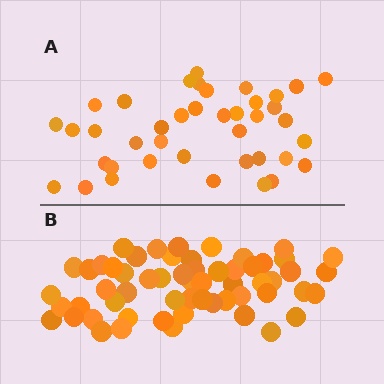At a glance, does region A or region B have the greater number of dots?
Region B (the bottom region) has more dots.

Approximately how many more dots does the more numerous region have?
Region B has approximately 20 more dots than region A.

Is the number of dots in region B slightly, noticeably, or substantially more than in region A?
Region B has substantially more. The ratio is roughly 1.4 to 1.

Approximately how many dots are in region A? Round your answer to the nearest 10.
About 40 dots.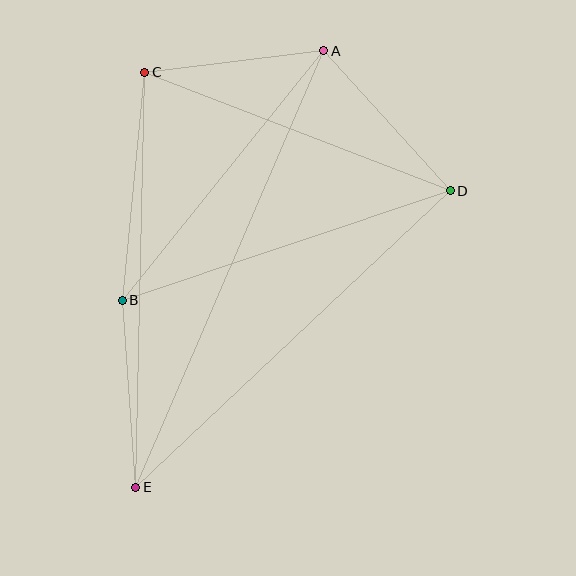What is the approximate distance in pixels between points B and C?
The distance between B and C is approximately 229 pixels.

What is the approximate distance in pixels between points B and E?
The distance between B and E is approximately 187 pixels.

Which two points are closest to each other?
Points A and C are closest to each other.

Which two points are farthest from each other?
Points A and E are farthest from each other.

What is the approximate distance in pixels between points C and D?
The distance between C and D is approximately 327 pixels.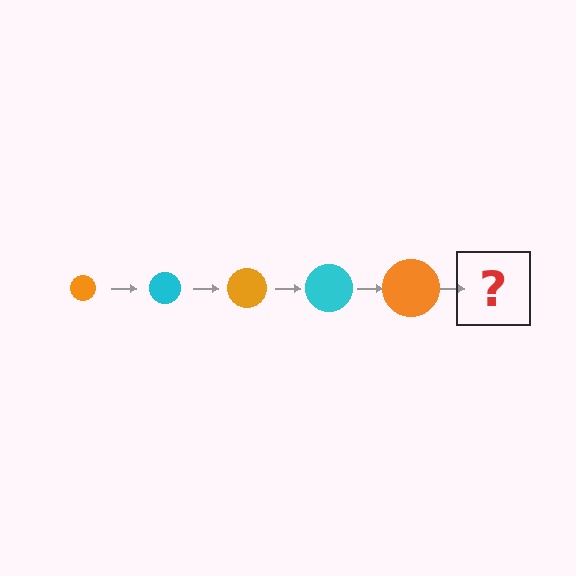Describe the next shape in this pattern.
It should be a cyan circle, larger than the previous one.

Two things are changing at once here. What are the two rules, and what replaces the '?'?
The two rules are that the circle grows larger each step and the color cycles through orange and cyan. The '?' should be a cyan circle, larger than the previous one.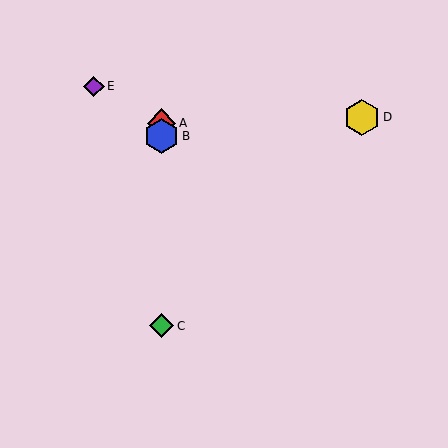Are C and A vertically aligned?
Yes, both are at x≈161.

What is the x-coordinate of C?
Object C is at x≈161.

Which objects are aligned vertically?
Objects A, B, C are aligned vertically.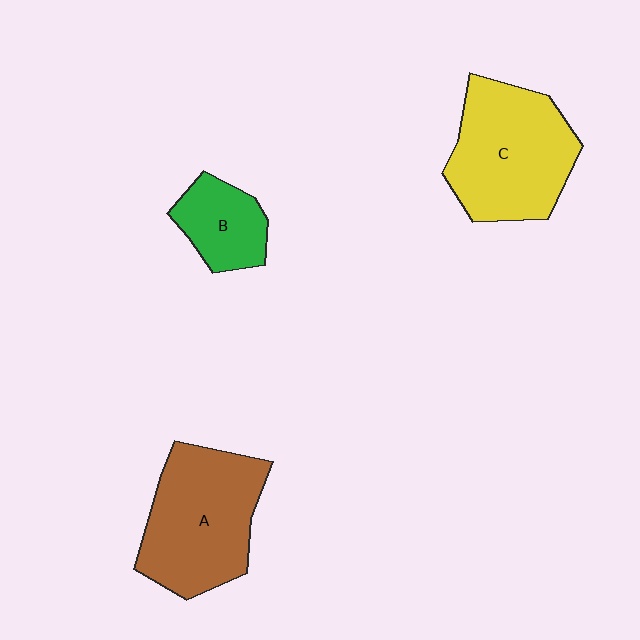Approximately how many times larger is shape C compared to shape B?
Approximately 2.2 times.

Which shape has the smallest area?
Shape B (green).